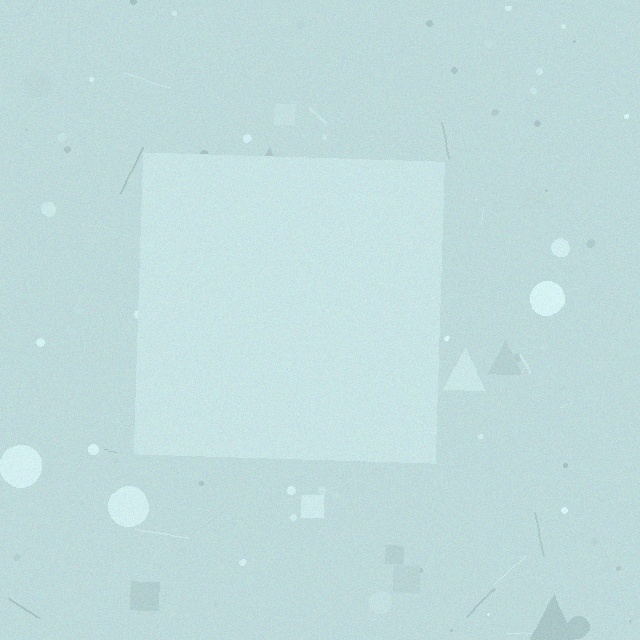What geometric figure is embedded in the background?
A square is embedded in the background.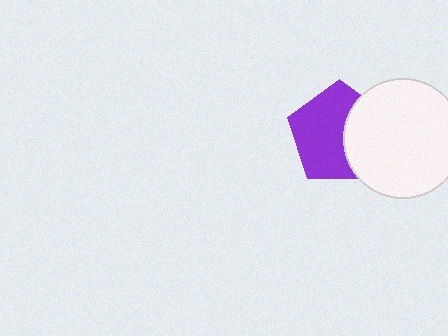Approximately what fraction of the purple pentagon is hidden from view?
Roughly 38% of the purple pentagon is hidden behind the white circle.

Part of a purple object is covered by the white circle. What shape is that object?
It is a pentagon.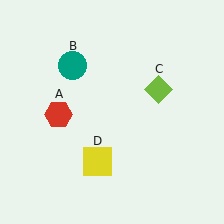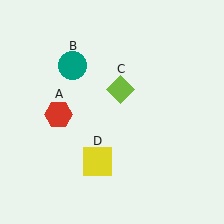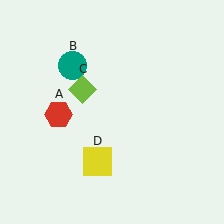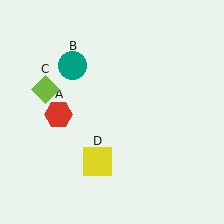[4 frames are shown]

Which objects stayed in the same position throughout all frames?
Red hexagon (object A) and teal circle (object B) and yellow square (object D) remained stationary.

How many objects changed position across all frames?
1 object changed position: lime diamond (object C).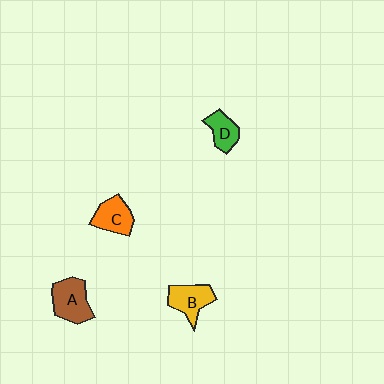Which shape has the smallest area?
Shape D (green).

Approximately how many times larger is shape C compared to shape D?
Approximately 1.2 times.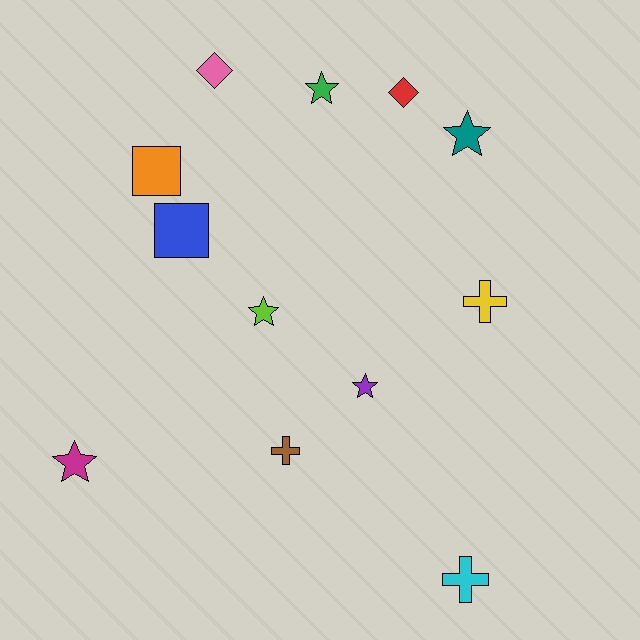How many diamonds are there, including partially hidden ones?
There are 2 diamonds.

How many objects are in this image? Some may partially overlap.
There are 12 objects.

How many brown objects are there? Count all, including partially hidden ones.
There is 1 brown object.